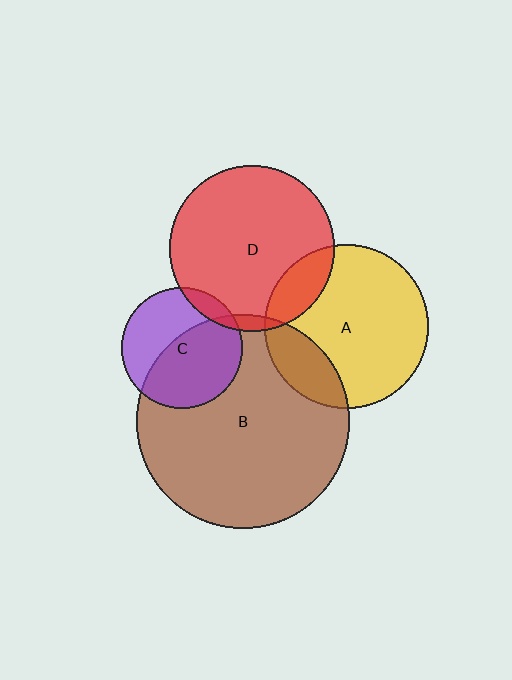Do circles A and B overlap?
Yes.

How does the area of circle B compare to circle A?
Approximately 1.7 times.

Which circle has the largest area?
Circle B (brown).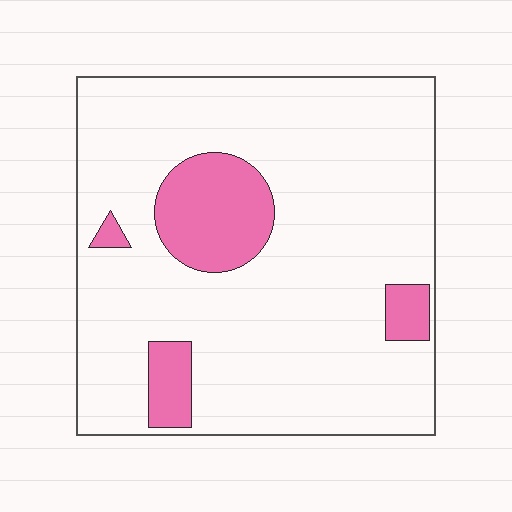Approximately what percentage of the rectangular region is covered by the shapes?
Approximately 15%.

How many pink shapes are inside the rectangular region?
4.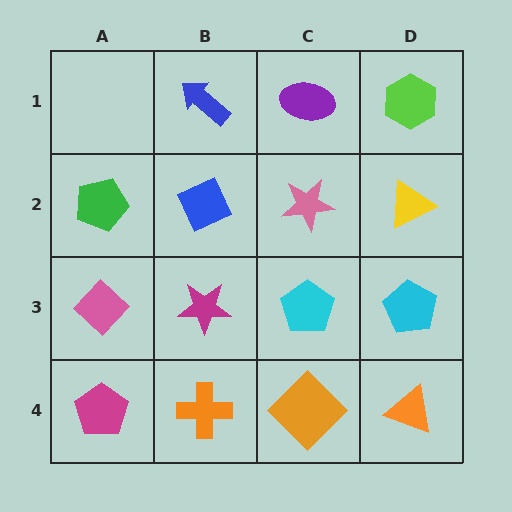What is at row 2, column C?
A pink star.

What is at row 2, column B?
A blue diamond.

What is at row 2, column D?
A yellow triangle.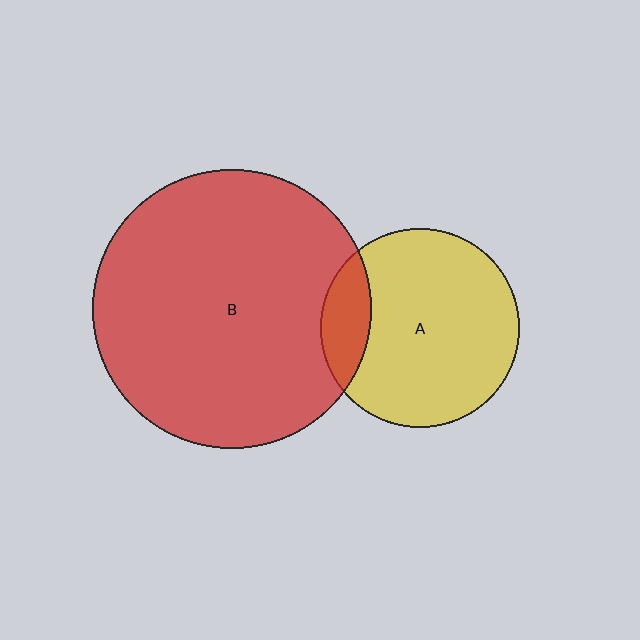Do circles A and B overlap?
Yes.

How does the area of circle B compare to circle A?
Approximately 2.0 times.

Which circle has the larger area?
Circle B (red).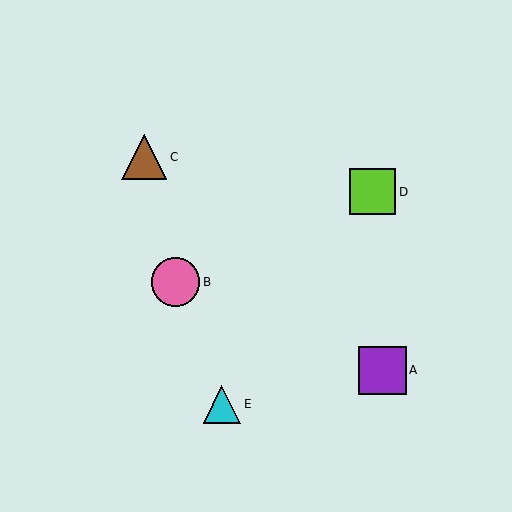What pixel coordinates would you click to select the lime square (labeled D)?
Click at (373, 192) to select the lime square D.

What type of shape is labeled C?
Shape C is a brown triangle.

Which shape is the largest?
The pink circle (labeled B) is the largest.